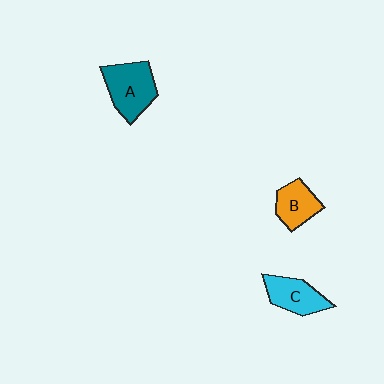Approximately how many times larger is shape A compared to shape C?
Approximately 1.3 times.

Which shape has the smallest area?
Shape B (orange).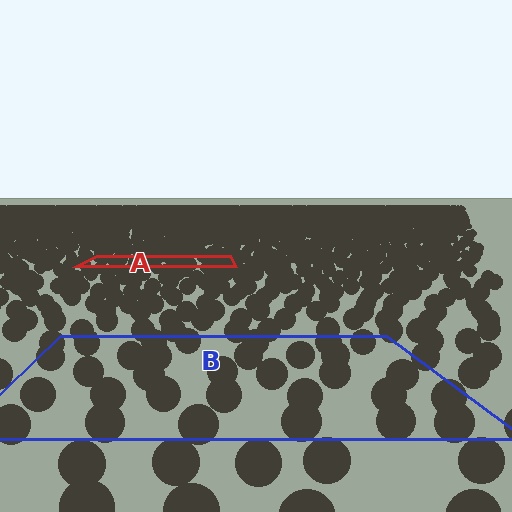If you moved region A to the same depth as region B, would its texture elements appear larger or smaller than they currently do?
They would appear larger. At a closer depth, the same texture elements are projected at a bigger on-screen size.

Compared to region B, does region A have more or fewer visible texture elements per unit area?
Region A has more texture elements per unit area — they are packed more densely because it is farther away.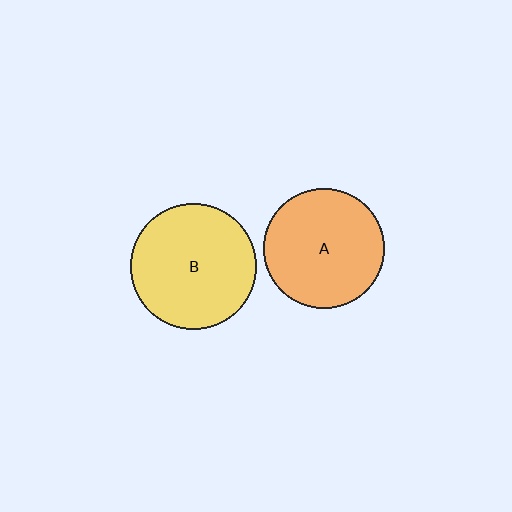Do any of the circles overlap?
No, none of the circles overlap.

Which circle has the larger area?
Circle B (yellow).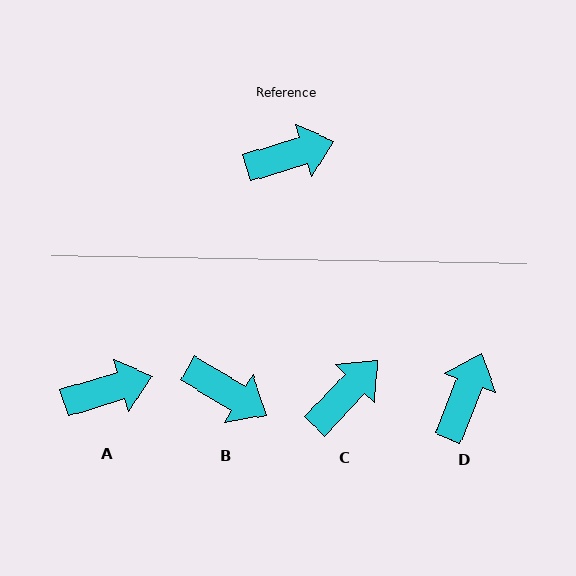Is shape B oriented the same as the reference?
No, it is off by about 48 degrees.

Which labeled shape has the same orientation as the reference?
A.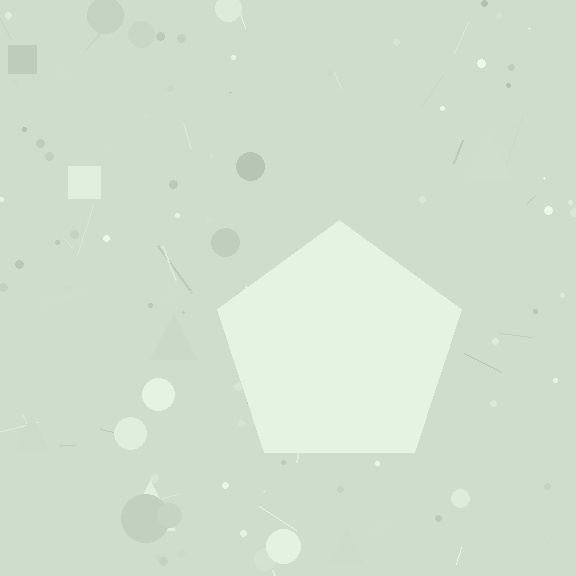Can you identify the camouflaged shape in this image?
The camouflaged shape is a pentagon.